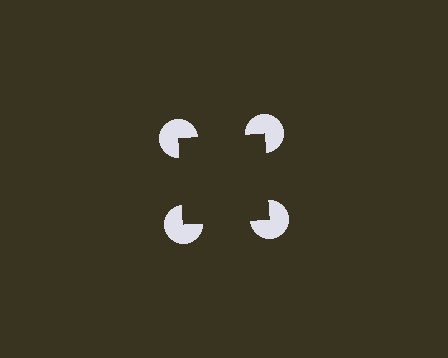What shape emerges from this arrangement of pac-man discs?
An illusory square — its edges are inferred from the aligned wedge cuts in the pac-man discs, not physically drawn.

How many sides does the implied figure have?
4 sides.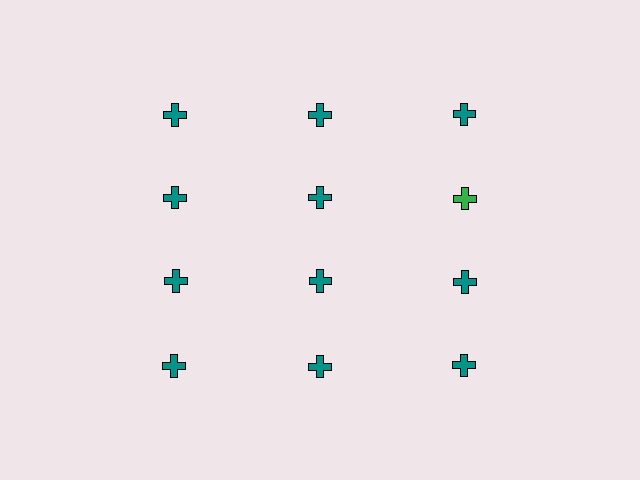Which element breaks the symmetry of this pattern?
The green cross in the second row, center column breaks the symmetry. All other shapes are teal crosses.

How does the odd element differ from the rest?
It has a different color: green instead of teal.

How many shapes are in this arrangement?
There are 12 shapes arranged in a grid pattern.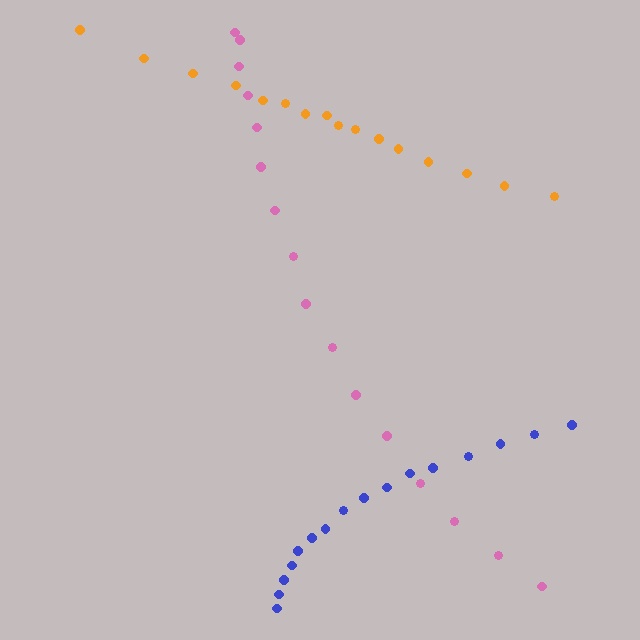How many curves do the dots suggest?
There are 3 distinct paths.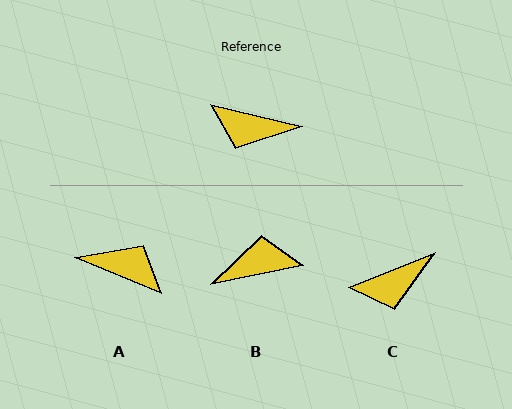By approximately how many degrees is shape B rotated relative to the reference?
Approximately 154 degrees clockwise.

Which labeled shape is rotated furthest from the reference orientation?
A, about 171 degrees away.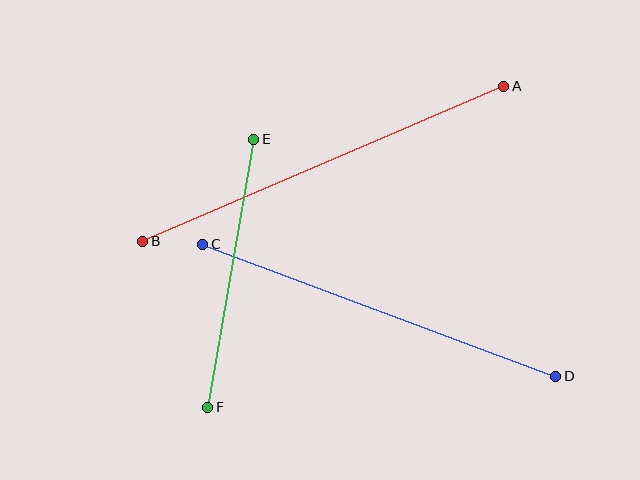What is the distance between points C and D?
The distance is approximately 377 pixels.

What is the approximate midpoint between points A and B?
The midpoint is at approximately (323, 164) pixels.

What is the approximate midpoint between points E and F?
The midpoint is at approximately (231, 273) pixels.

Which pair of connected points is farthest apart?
Points A and B are farthest apart.